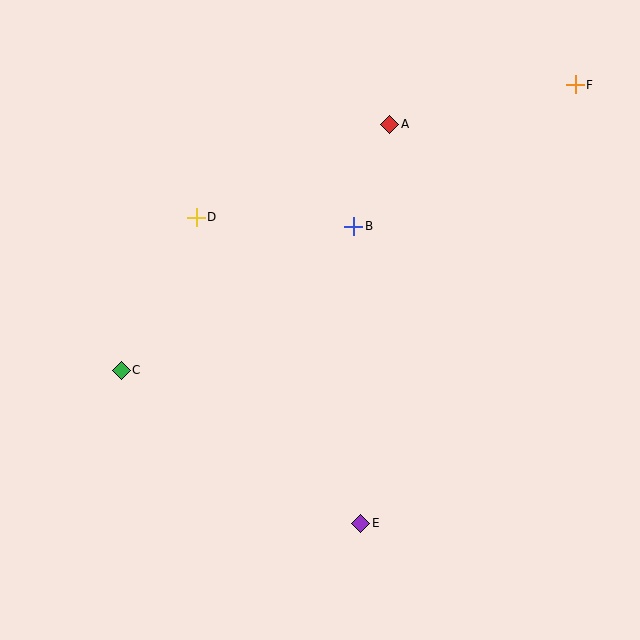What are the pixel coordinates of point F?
Point F is at (575, 85).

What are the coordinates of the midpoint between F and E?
The midpoint between F and E is at (468, 304).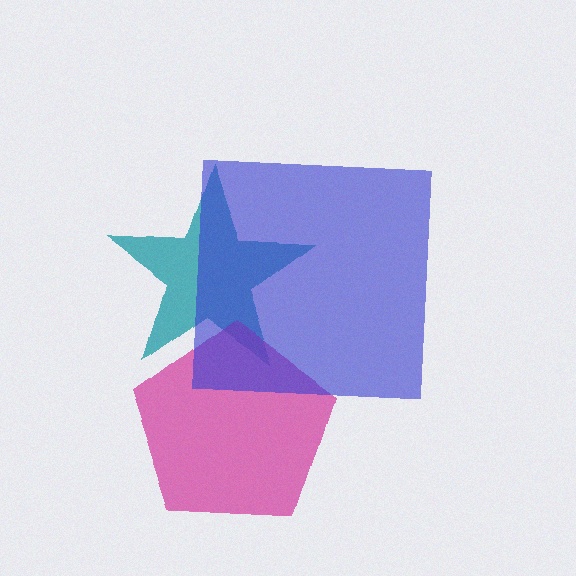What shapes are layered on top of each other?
The layered shapes are: a teal star, a magenta pentagon, a blue square.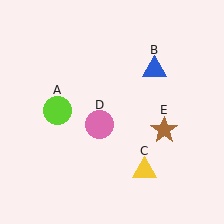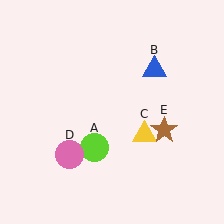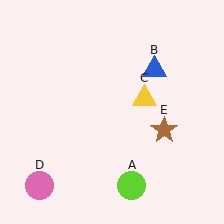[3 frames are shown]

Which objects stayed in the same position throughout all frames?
Blue triangle (object B) and brown star (object E) remained stationary.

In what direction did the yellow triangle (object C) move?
The yellow triangle (object C) moved up.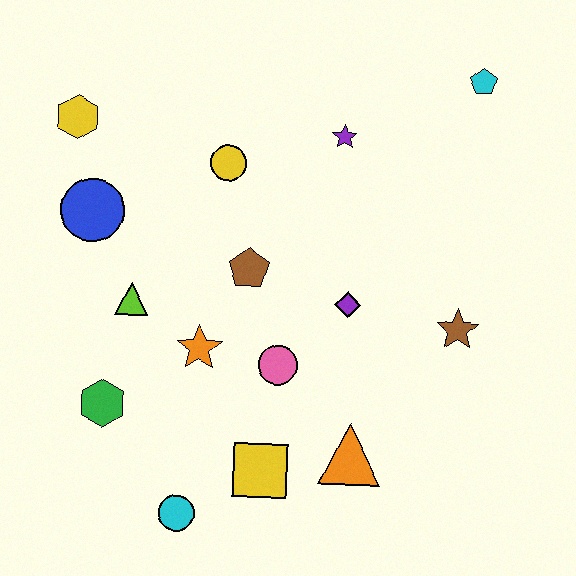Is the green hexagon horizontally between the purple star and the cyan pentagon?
No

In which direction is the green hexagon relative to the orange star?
The green hexagon is to the left of the orange star.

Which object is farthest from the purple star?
The cyan circle is farthest from the purple star.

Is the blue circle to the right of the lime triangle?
No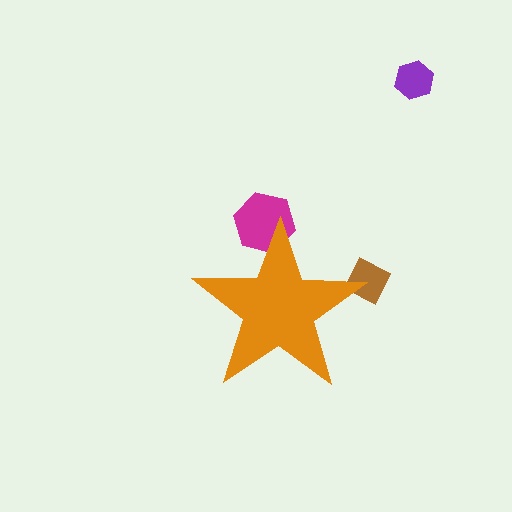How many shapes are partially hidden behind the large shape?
2 shapes are partially hidden.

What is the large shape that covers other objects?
An orange star.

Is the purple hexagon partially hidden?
No, the purple hexagon is fully visible.